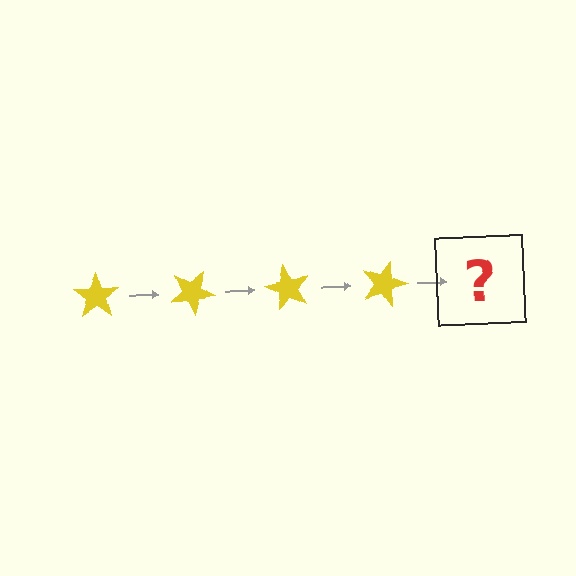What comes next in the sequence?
The next element should be a yellow star rotated 120 degrees.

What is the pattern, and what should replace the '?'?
The pattern is that the star rotates 30 degrees each step. The '?' should be a yellow star rotated 120 degrees.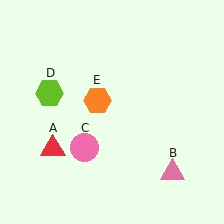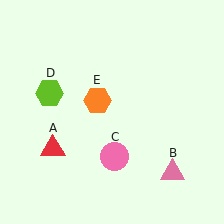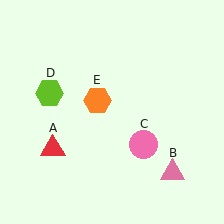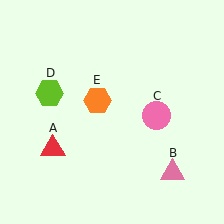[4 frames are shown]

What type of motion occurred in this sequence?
The pink circle (object C) rotated counterclockwise around the center of the scene.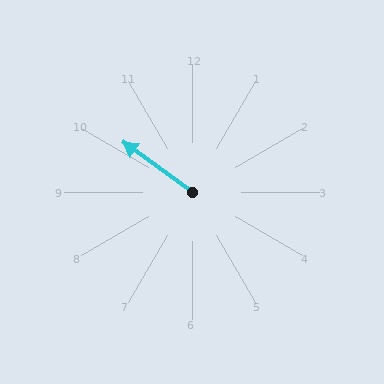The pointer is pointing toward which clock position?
Roughly 10 o'clock.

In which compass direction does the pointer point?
Northwest.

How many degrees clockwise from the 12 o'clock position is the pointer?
Approximately 306 degrees.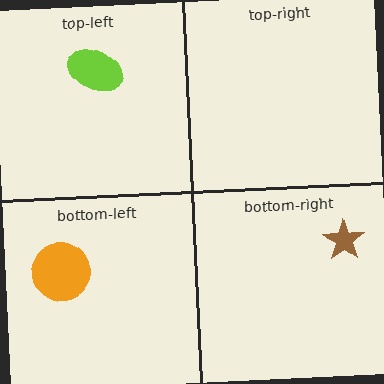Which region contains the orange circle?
The bottom-left region.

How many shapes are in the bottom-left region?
1.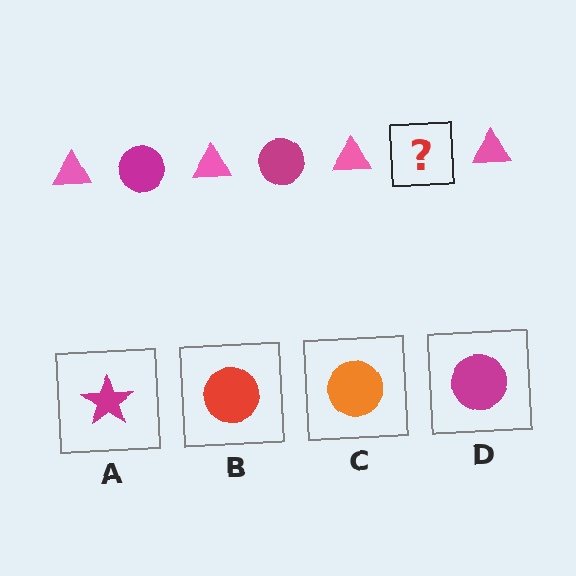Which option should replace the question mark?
Option D.